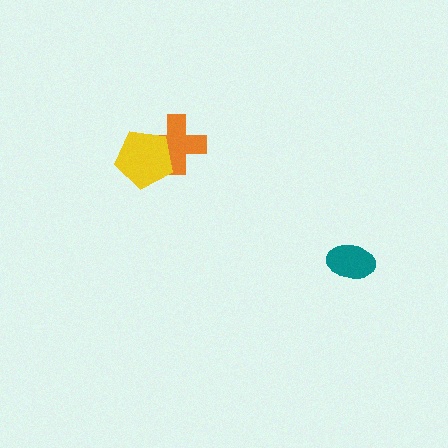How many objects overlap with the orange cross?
1 object overlaps with the orange cross.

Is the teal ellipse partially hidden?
No, no other shape covers it.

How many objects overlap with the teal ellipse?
0 objects overlap with the teal ellipse.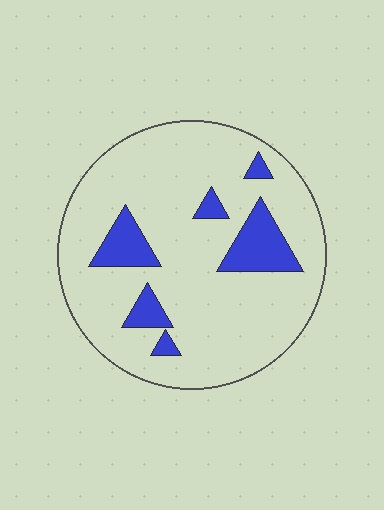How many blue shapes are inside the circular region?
6.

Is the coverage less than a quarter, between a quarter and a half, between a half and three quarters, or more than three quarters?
Less than a quarter.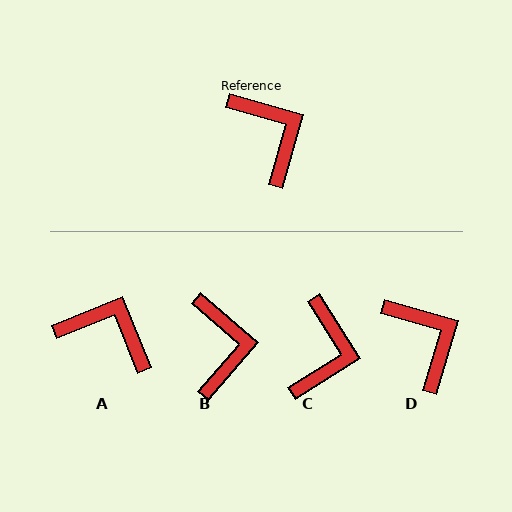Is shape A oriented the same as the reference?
No, it is off by about 38 degrees.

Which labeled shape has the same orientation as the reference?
D.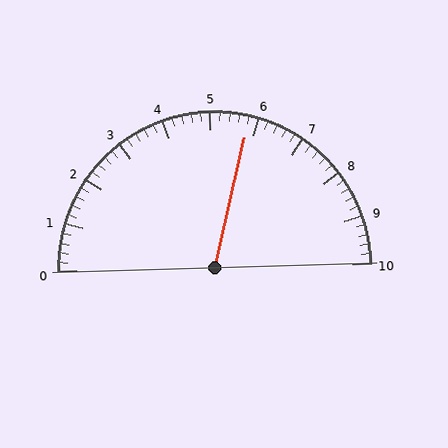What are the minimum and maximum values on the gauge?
The gauge ranges from 0 to 10.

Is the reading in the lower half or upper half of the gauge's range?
The reading is in the upper half of the range (0 to 10).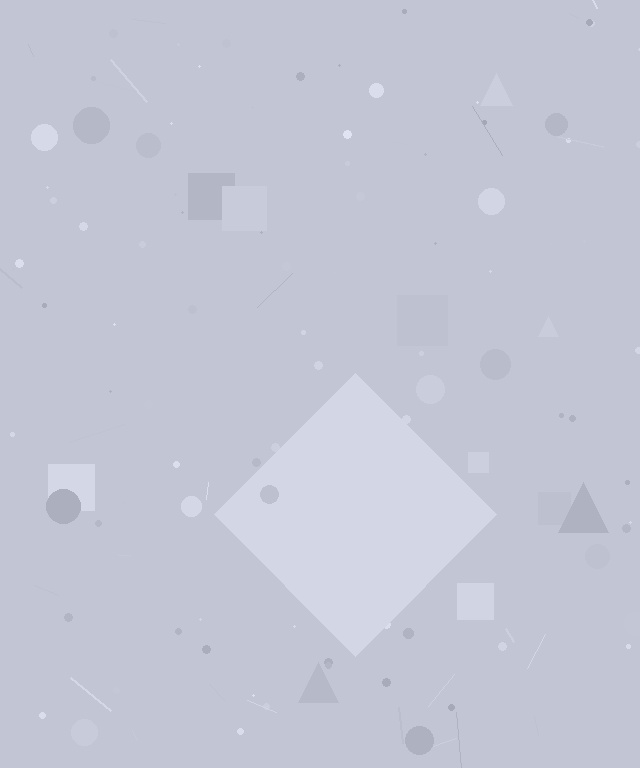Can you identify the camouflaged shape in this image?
The camouflaged shape is a diamond.